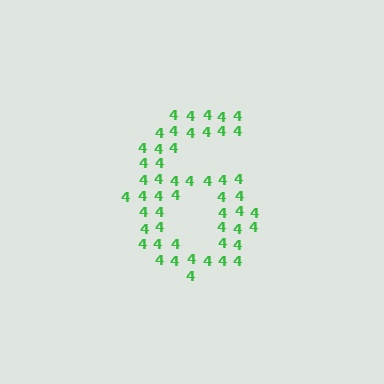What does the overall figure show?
The overall figure shows the digit 6.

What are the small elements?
The small elements are digit 4's.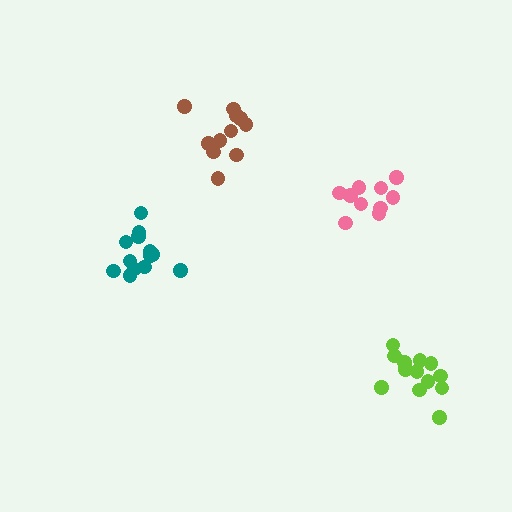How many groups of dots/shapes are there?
There are 4 groups.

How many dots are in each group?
Group 1: 12 dots, Group 2: 10 dots, Group 3: 13 dots, Group 4: 14 dots (49 total).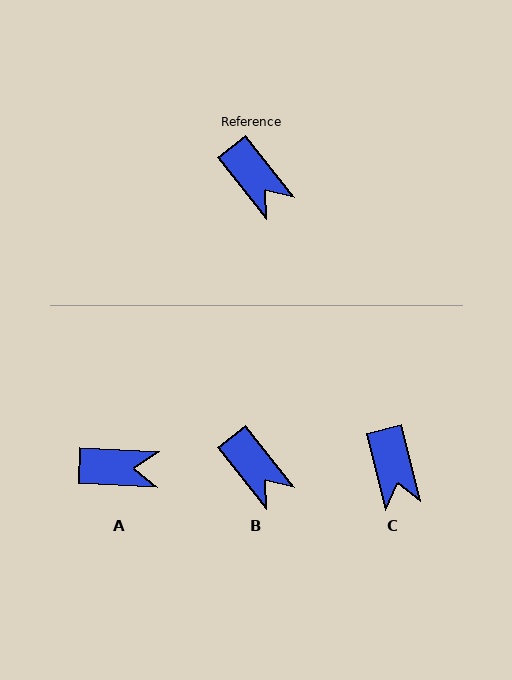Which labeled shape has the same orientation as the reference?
B.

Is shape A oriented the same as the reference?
No, it is off by about 49 degrees.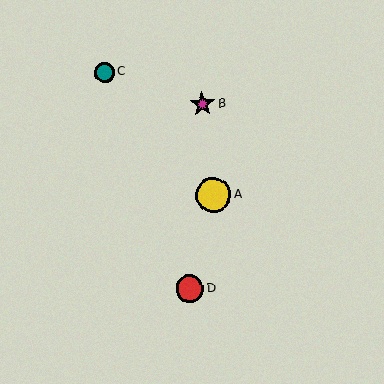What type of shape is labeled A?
Shape A is a yellow circle.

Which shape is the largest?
The yellow circle (labeled A) is the largest.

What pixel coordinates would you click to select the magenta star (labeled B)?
Click at (202, 104) to select the magenta star B.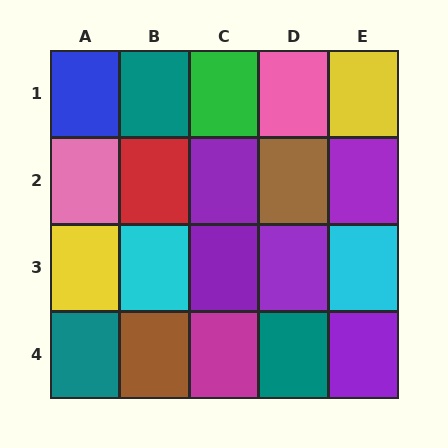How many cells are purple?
5 cells are purple.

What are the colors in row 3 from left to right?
Yellow, cyan, purple, purple, cyan.